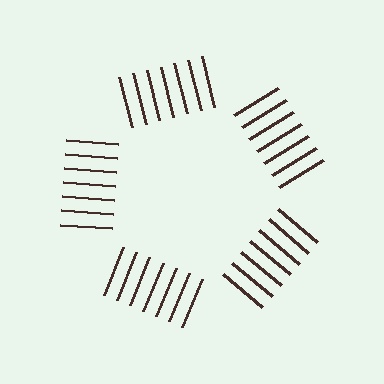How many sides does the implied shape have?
5 sides — the line-ends trace a pentagon.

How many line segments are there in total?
35 — 7 along each of the 5 edges.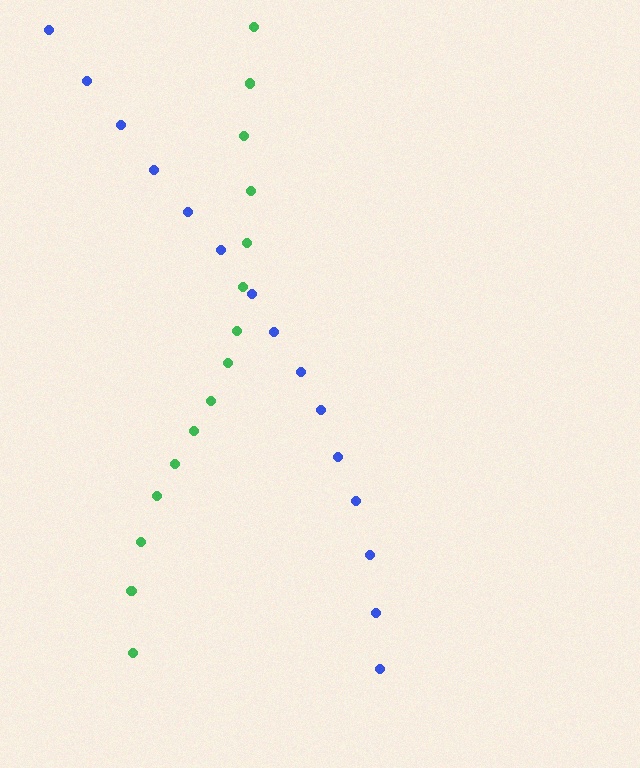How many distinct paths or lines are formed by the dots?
There are 2 distinct paths.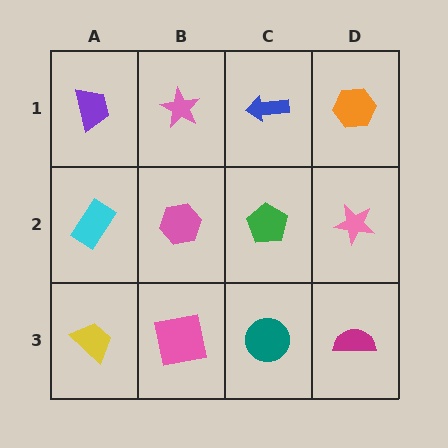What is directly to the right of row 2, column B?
A green pentagon.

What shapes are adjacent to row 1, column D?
A pink star (row 2, column D), a blue arrow (row 1, column C).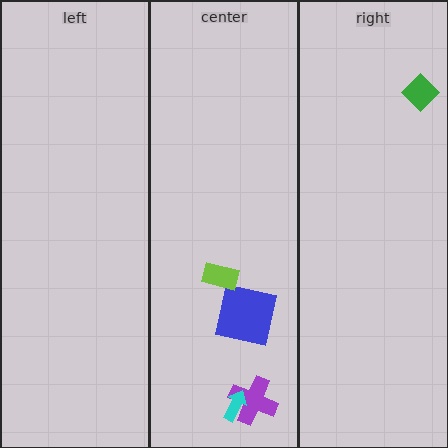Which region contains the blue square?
The center region.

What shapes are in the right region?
The green diamond.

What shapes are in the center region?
The blue square, the purple cross, the lime rectangle, the cyan arrow.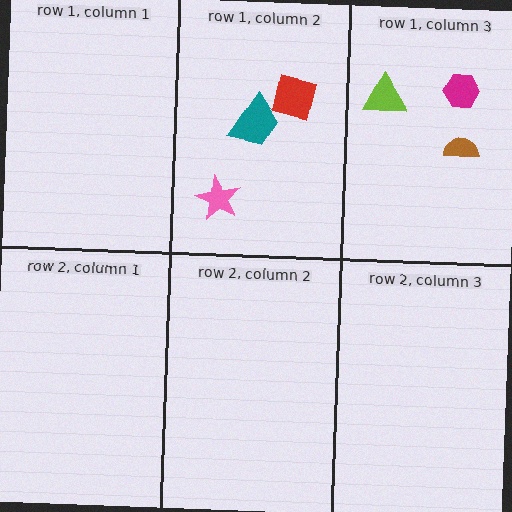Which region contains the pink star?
The row 1, column 2 region.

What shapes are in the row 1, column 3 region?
The brown semicircle, the magenta hexagon, the lime triangle.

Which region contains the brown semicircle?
The row 1, column 3 region.